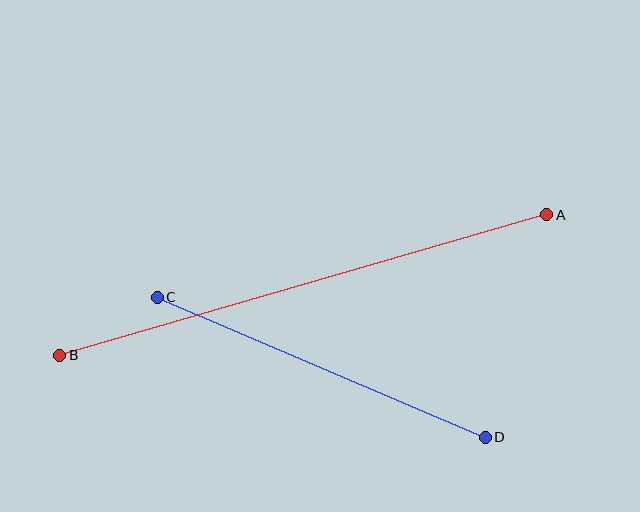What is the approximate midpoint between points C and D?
The midpoint is at approximately (321, 367) pixels.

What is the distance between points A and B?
The distance is approximately 507 pixels.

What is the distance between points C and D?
The distance is approximately 356 pixels.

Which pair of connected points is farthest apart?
Points A and B are farthest apart.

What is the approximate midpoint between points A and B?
The midpoint is at approximately (303, 285) pixels.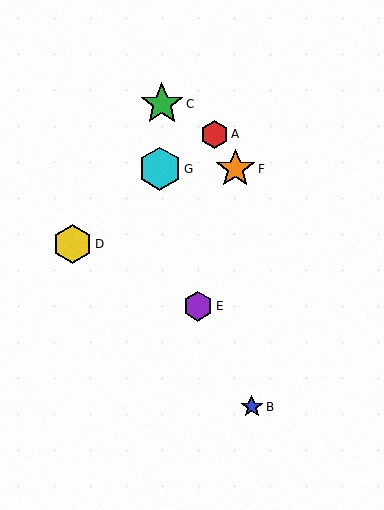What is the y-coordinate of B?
Object B is at y≈407.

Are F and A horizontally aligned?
No, F is at y≈169 and A is at y≈134.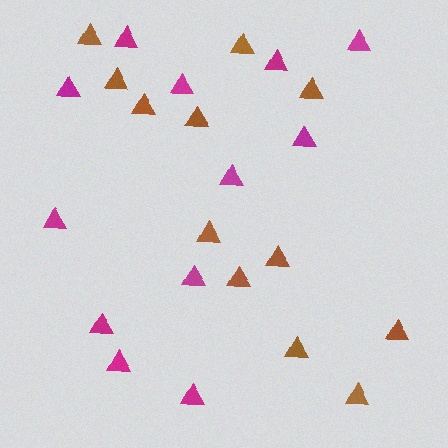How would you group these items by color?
There are 2 groups: one group of magenta triangles (12) and one group of brown triangles (12).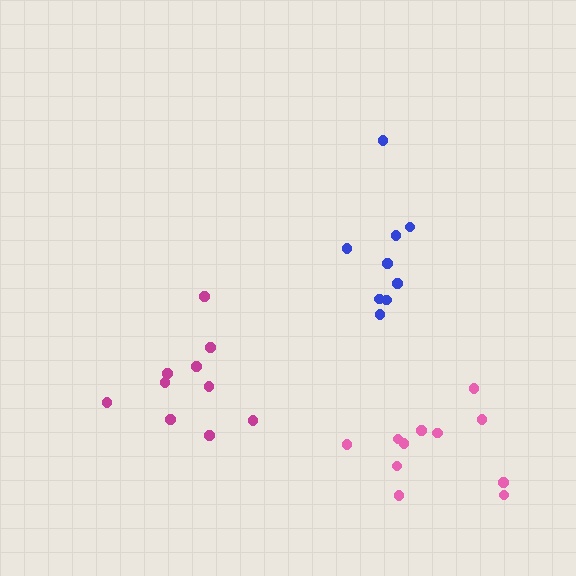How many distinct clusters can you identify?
There are 3 distinct clusters.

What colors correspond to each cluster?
The clusters are colored: blue, magenta, pink.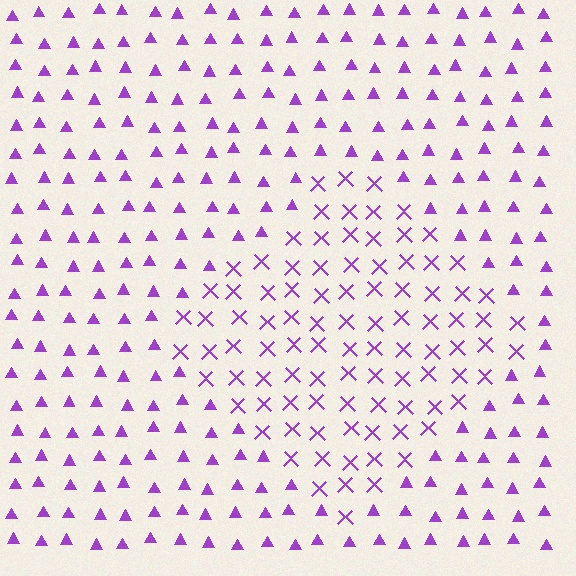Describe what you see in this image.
The image is filled with small purple elements arranged in a uniform grid. A diamond-shaped region contains X marks, while the surrounding area contains triangles. The boundary is defined purely by the change in element shape.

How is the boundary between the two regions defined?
The boundary is defined by a change in element shape: X marks inside vs. triangles outside. All elements share the same color and spacing.